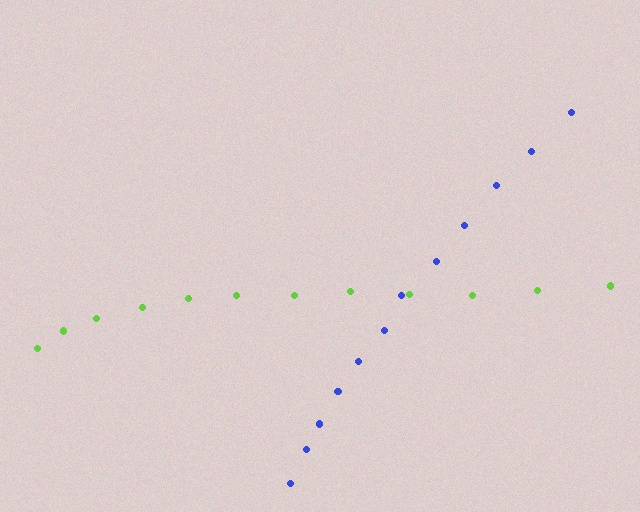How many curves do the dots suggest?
There are 2 distinct paths.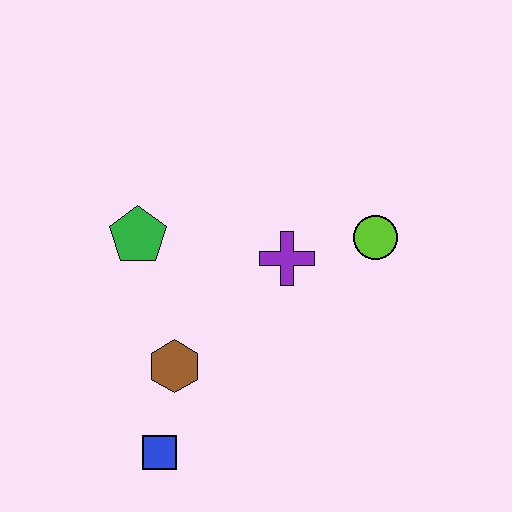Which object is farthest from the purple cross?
The blue square is farthest from the purple cross.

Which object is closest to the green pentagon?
The brown hexagon is closest to the green pentagon.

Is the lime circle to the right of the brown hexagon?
Yes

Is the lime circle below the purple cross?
No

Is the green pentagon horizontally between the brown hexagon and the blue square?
No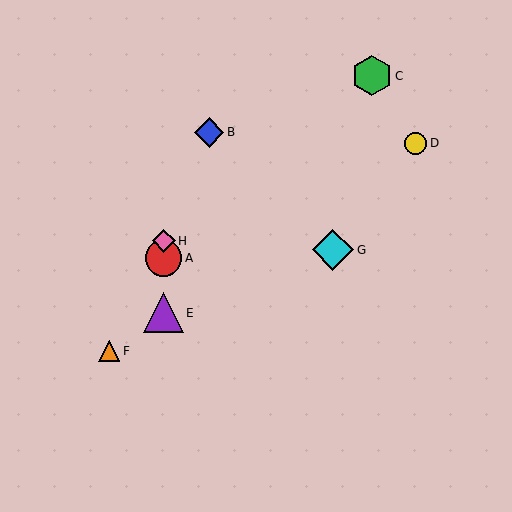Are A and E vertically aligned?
Yes, both are at x≈164.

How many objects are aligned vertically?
3 objects (A, E, H) are aligned vertically.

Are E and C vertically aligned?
No, E is at x≈164 and C is at x≈372.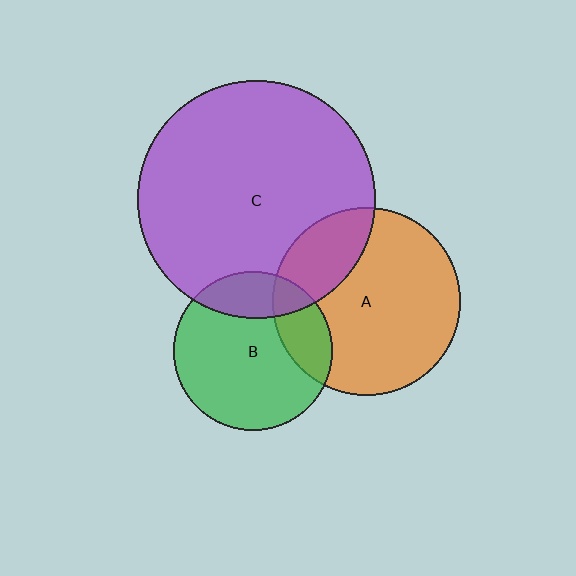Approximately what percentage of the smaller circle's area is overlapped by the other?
Approximately 20%.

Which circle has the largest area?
Circle C (purple).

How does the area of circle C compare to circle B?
Approximately 2.2 times.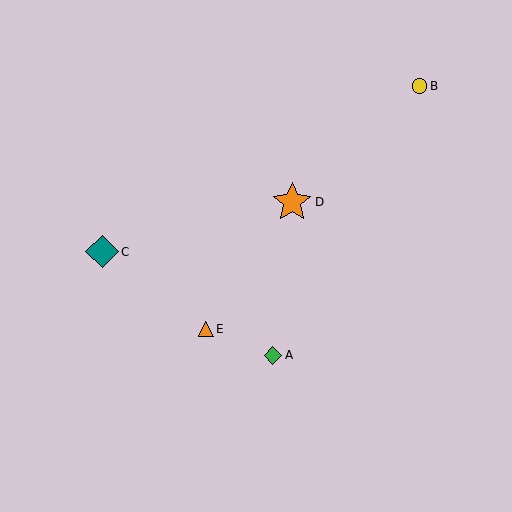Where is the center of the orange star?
The center of the orange star is at (292, 202).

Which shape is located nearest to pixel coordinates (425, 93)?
The yellow circle (labeled B) at (419, 86) is nearest to that location.